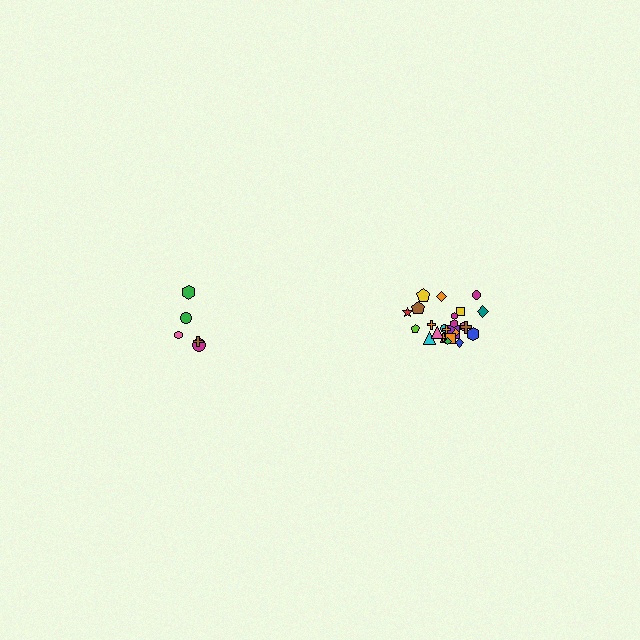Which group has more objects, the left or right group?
The right group.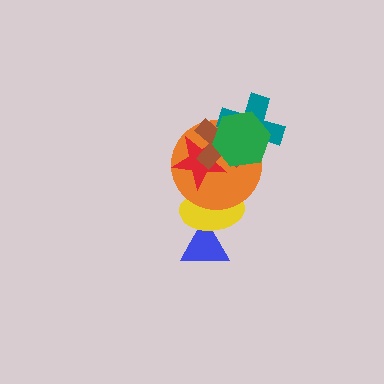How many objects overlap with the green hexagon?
4 objects overlap with the green hexagon.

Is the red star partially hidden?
Yes, it is partially covered by another shape.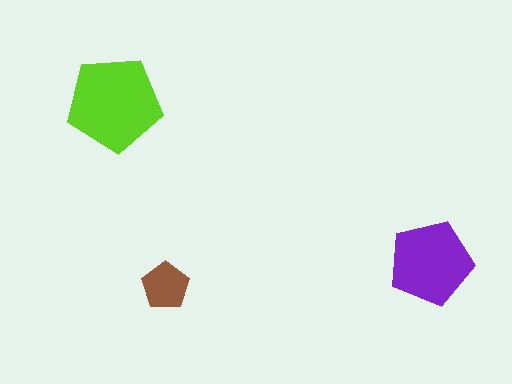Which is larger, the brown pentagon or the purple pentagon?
The purple one.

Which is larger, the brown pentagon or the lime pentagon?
The lime one.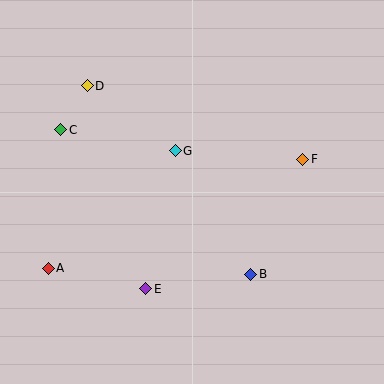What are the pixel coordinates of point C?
Point C is at (61, 130).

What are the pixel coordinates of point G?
Point G is at (175, 151).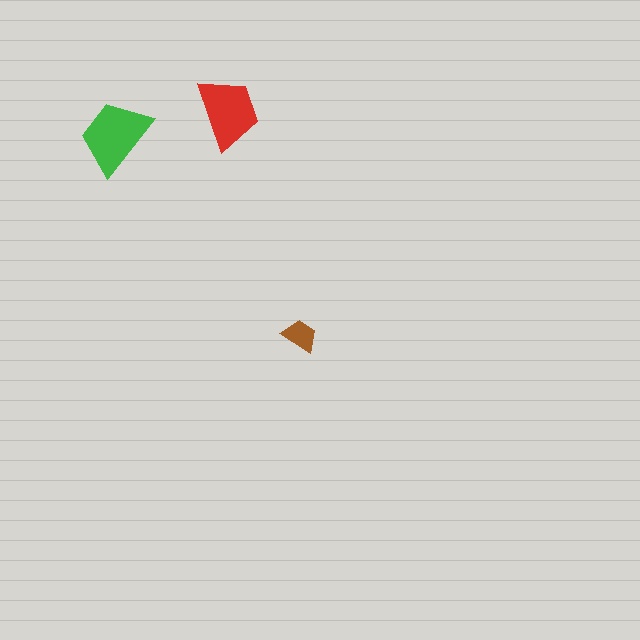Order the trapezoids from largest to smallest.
the green one, the red one, the brown one.